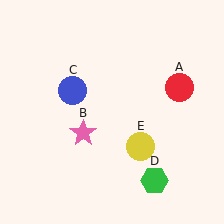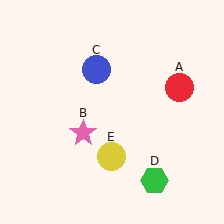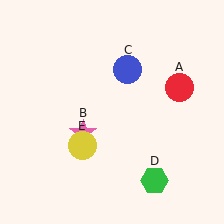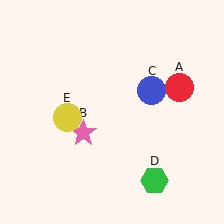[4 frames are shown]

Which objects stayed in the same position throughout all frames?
Red circle (object A) and pink star (object B) and green hexagon (object D) remained stationary.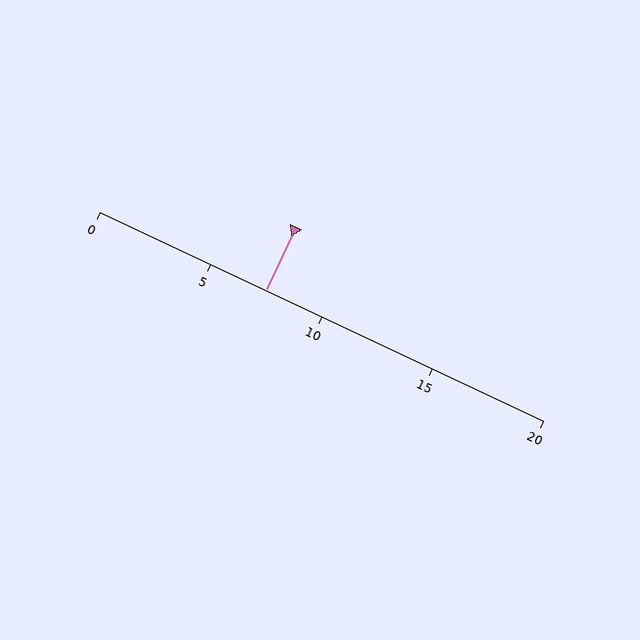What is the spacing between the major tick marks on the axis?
The major ticks are spaced 5 apart.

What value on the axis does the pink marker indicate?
The marker indicates approximately 7.5.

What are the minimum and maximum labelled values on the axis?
The axis runs from 0 to 20.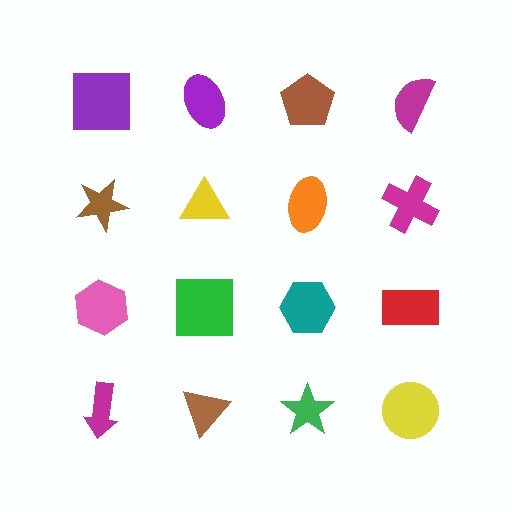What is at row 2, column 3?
An orange ellipse.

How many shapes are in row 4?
4 shapes.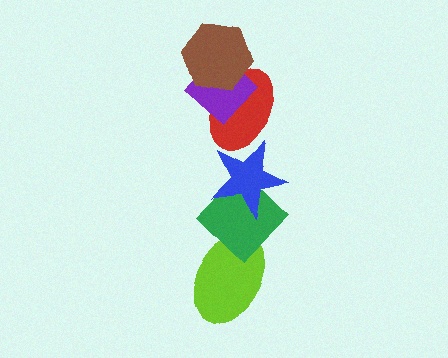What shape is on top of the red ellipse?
The purple diamond is on top of the red ellipse.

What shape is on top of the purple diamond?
The brown hexagon is on top of the purple diamond.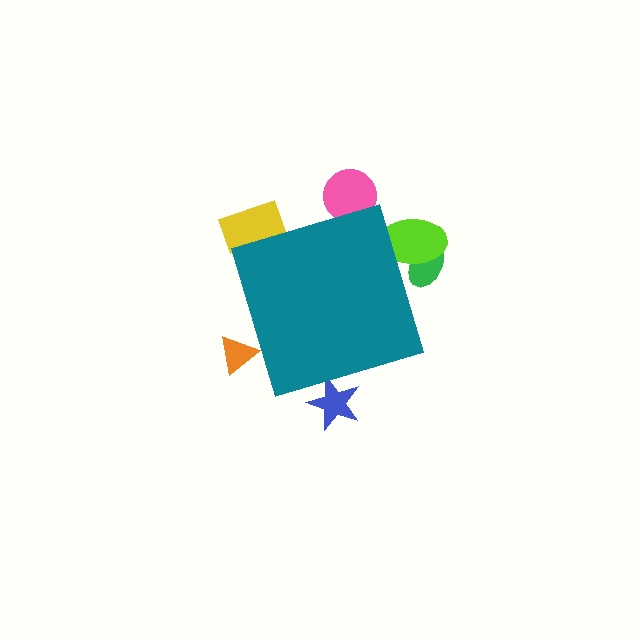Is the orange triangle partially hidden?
Yes, the orange triangle is partially hidden behind the teal diamond.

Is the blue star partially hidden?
Yes, the blue star is partially hidden behind the teal diamond.